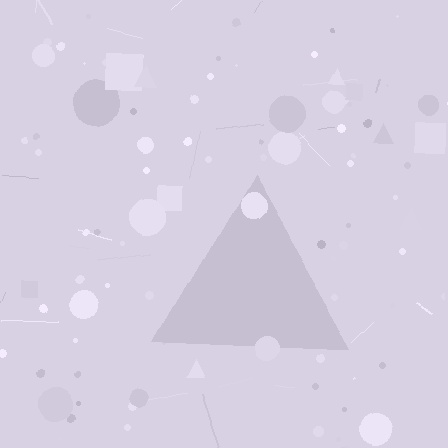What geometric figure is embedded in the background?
A triangle is embedded in the background.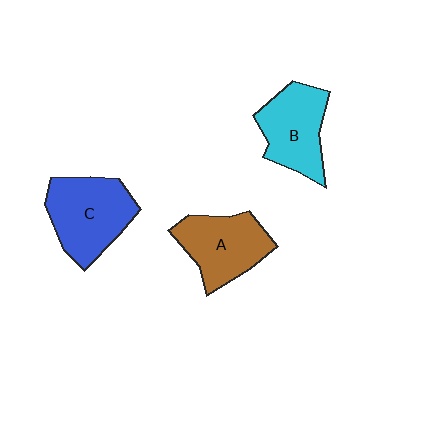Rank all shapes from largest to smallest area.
From largest to smallest: C (blue), A (brown), B (cyan).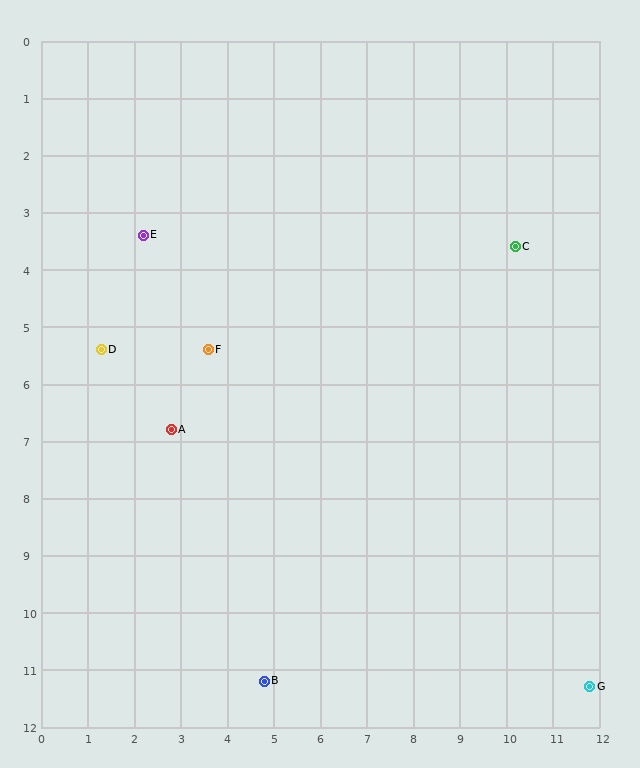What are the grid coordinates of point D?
Point D is at approximately (1.3, 5.4).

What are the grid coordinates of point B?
Point B is at approximately (4.8, 11.2).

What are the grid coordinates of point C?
Point C is at approximately (10.2, 3.6).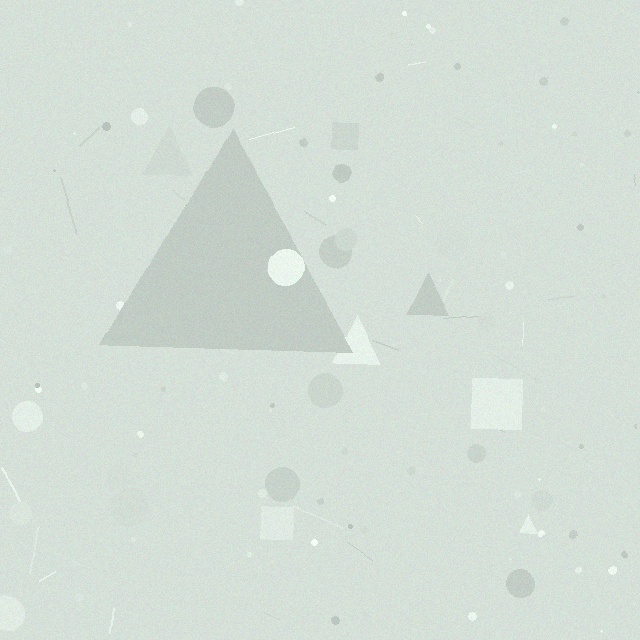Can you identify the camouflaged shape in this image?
The camouflaged shape is a triangle.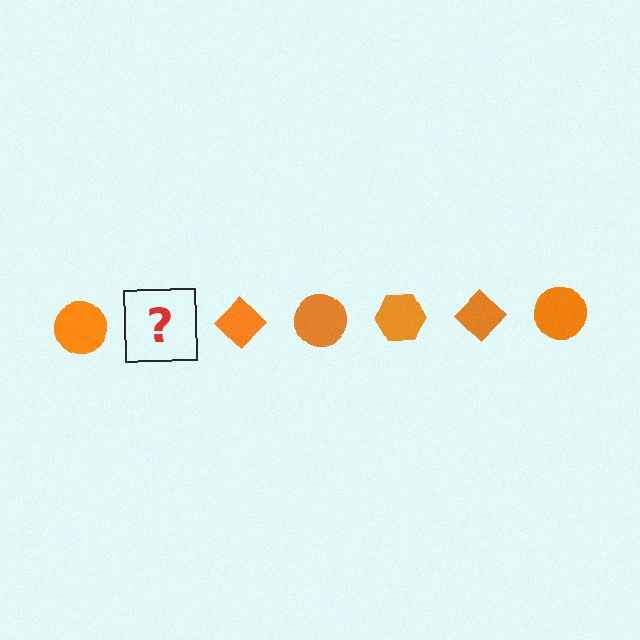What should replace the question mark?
The question mark should be replaced with an orange hexagon.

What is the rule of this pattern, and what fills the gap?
The rule is that the pattern cycles through circle, hexagon, diamond shapes in orange. The gap should be filled with an orange hexagon.